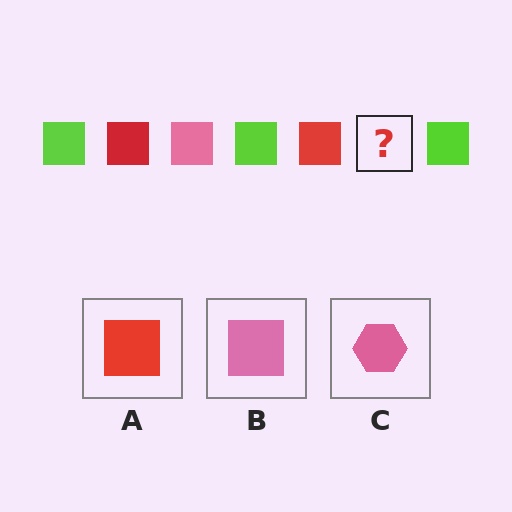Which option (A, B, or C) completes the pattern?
B.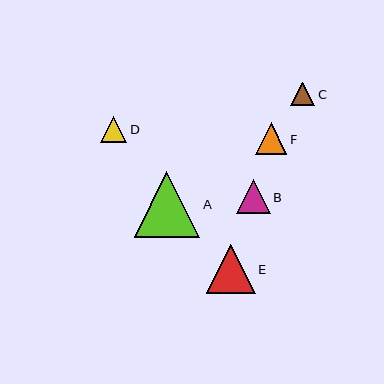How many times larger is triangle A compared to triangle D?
Triangle A is approximately 2.5 times the size of triangle D.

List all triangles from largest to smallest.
From largest to smallest: A, E, B, F, D, C.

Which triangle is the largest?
Triangle A is the largest with a size of approximately 65 pixels.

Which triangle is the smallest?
Triangle C is the smallest with a size of approximately 24 pixels.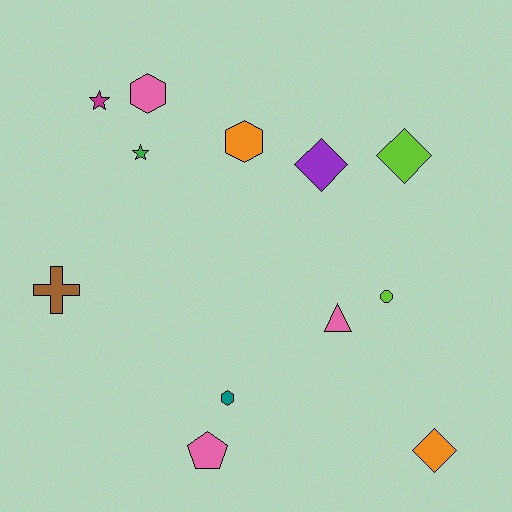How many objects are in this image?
There are 12 objects.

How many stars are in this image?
There are 2 stars.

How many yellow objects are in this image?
There are no yellow objects.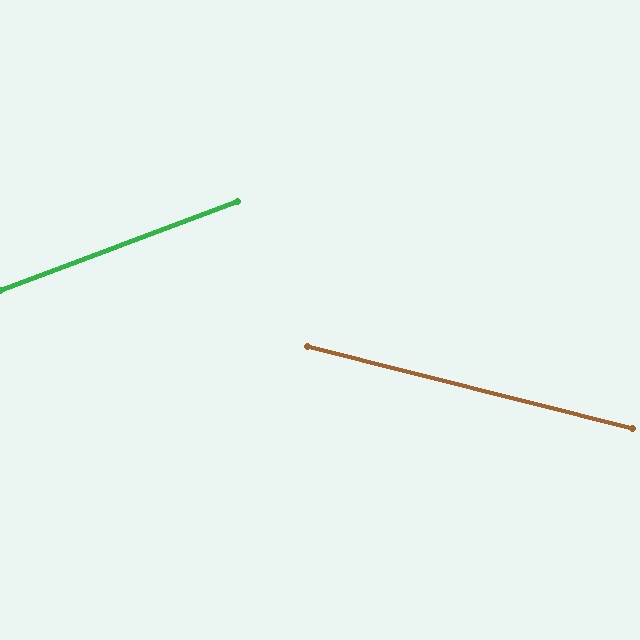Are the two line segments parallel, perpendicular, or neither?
Neither parallel nor perpendicular — they differ by about 35°.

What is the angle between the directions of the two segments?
Approximately 35 degrees.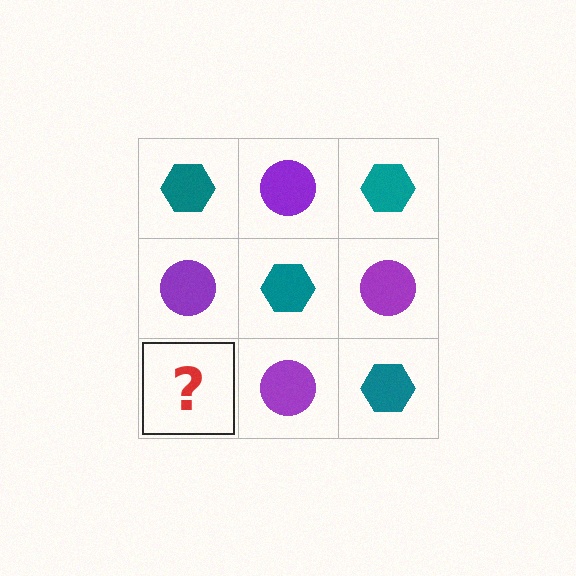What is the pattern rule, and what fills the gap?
The rule is that it alternates teal hexagon and purple circle in a checkerboard pattern. The gap should be filled with a teal hexagon.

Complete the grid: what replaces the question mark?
The question mark should be replaced with a teal hexagon.